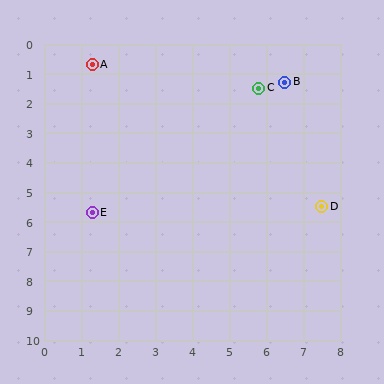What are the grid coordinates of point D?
Point D is at approximately (7.5, 5.5).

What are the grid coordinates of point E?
Point E is at approximately (1.3, 5.7).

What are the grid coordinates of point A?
Point A is at approximately (1.3, 0.7).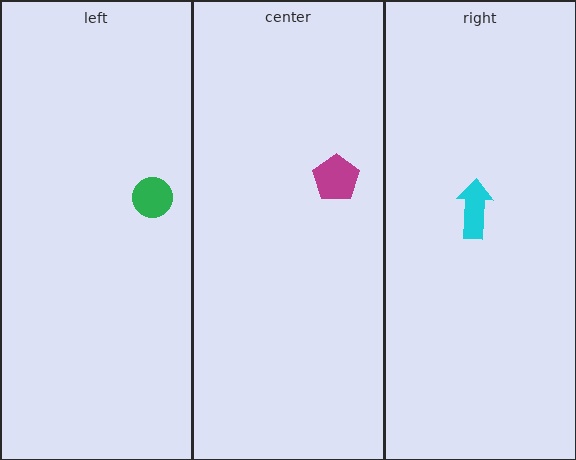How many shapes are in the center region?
1.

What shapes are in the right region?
The cyan arrow.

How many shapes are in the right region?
1.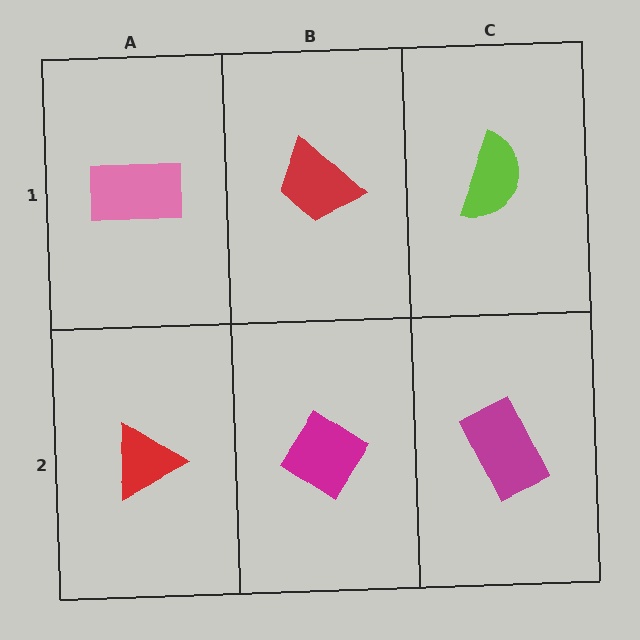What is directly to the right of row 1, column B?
A lime semicircle.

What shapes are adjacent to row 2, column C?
A lime semicircle (row 1, column C), a magenta diamond (row 2, column B).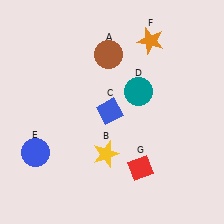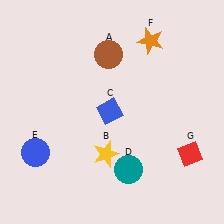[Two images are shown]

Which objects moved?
The objects that moved are: the teal circle (D), the red diamond (G).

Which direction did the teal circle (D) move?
The teal circle (D) moved down.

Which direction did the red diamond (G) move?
The red diamond (G) moved right.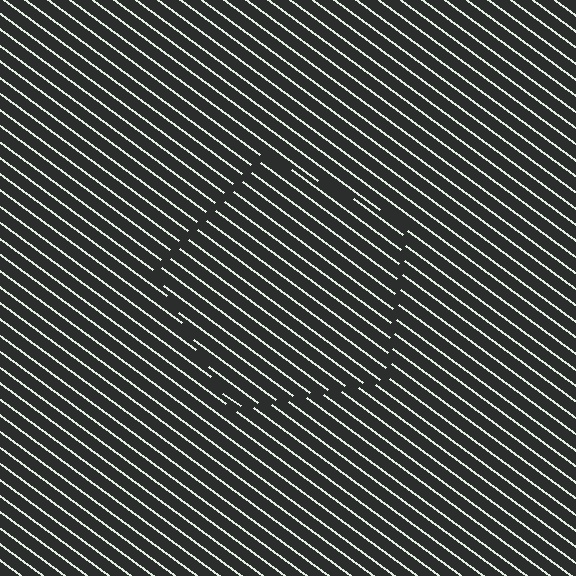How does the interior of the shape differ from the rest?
The interior of the shape contains the same grating, shifted by half a period — the contour is defined by the phase discontinuity where line-ends from the inner and outer gratings abut.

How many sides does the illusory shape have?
5 sides — the line-ends trace a pentagon.